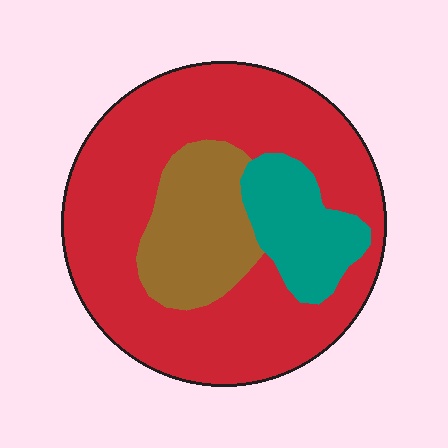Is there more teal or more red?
Red.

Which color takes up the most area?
Red, at roughly 70%.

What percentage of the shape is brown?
Brown takes up about one fifth (1/5) of the shape.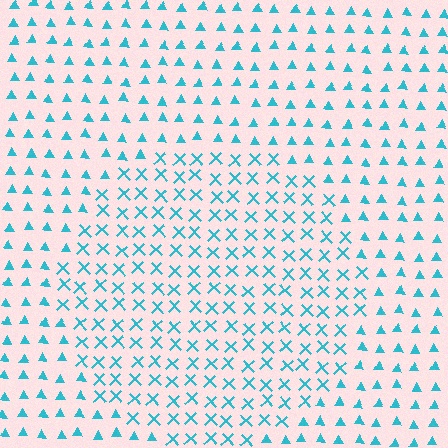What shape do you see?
I see a circle.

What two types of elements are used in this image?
The image uses X marks inside the circle region and triangles outside it.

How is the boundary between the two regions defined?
The boundary is defined by a change in element shape: X marks inside vs. triangles outside. All elements share the same color and spacing.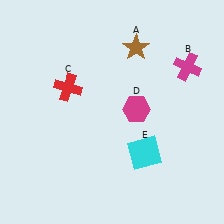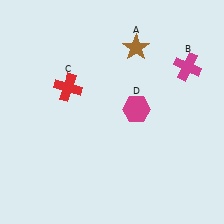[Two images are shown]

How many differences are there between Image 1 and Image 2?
There is 1 difference between the two images.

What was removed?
The cyan square (E) was removed in Image 2.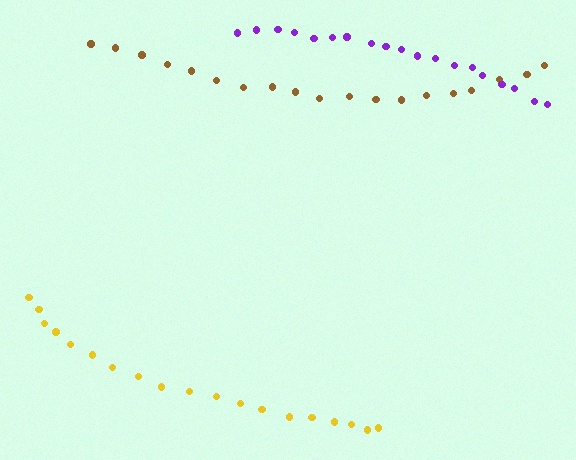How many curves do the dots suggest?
There are 3 distinct paths.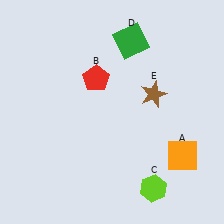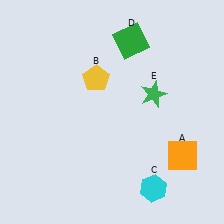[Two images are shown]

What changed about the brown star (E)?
In Image 1, E is brown. In Image 2, it changed to green.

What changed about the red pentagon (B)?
In Image 1, B is red. In Image 2, it changed to yellow.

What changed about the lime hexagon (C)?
In Image 1, C is lime. In Image 2, it changed to cyan.